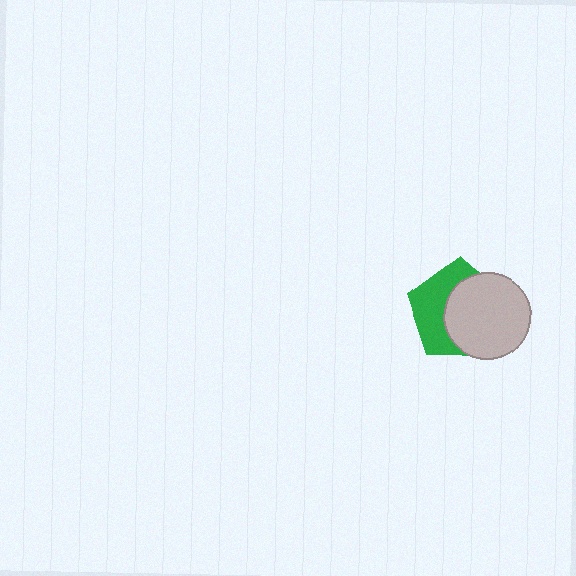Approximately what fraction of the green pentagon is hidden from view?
Roughly 56% of the green pentagon is hidden behind the light gray circle.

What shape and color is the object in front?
The object in front is a light gray circle.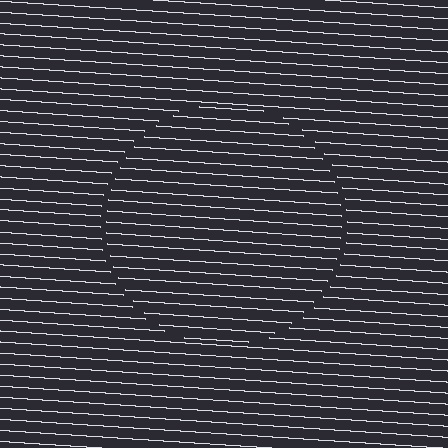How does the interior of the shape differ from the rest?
The interior of the shape contains the same grating, shifted by half a period — the contour is defined by the phase discontinuity where line-ends from the inner and outer gratings abut.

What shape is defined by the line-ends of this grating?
An illusory circle. The interior of the shape contains the same grating, shifted by half a period — the contour is defined by the phase discontinuity where line-ends from the inner and outer gratings abut.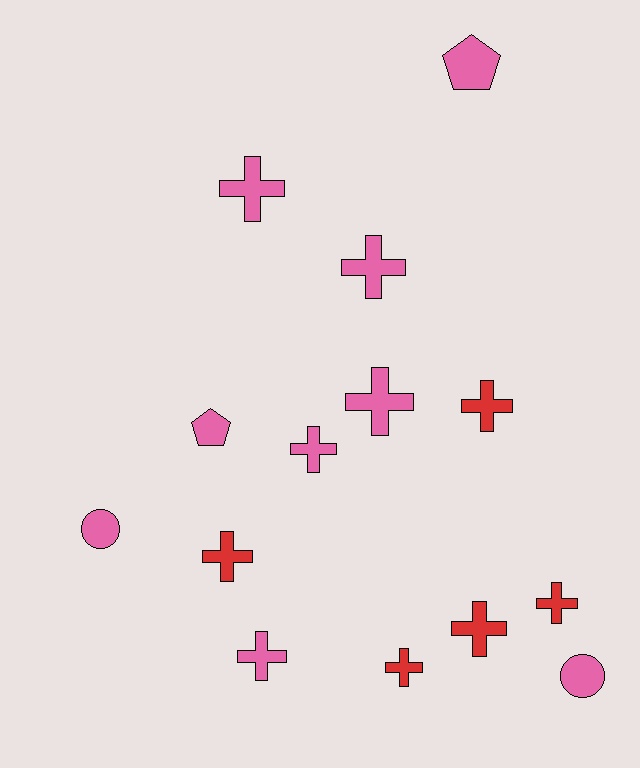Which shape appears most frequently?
Cross, with 10 objects.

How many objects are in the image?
There are 14 objects.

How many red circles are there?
There are no red circles.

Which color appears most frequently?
Pink, with 9 objects.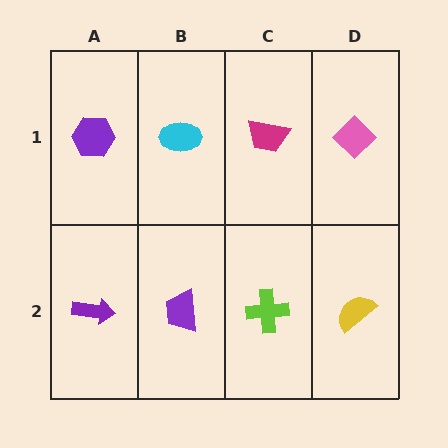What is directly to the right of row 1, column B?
A magenta trapezoid.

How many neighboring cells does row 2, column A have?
2.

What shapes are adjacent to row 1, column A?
A purple arrow (row 2, column A), a cyan ellipse (row 1, column B).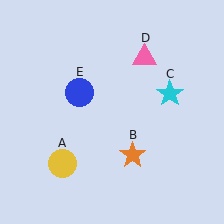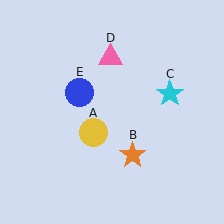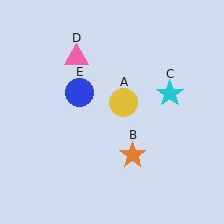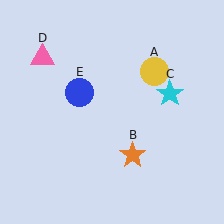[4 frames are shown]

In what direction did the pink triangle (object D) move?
The pink triangle (object D) moved left.